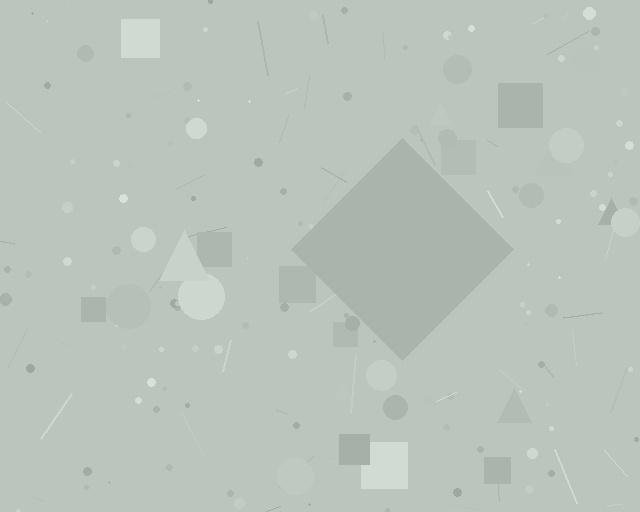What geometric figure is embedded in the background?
A diamond is embedded in the background.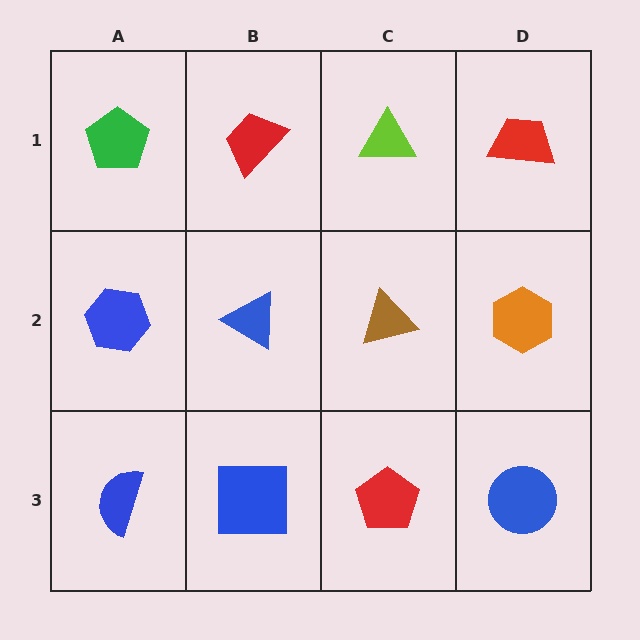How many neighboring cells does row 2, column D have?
3.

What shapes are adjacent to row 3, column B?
A blue triangle (row 2, column B), a blue semicircle (row 3, column A), a red pentagon (row 3, column C).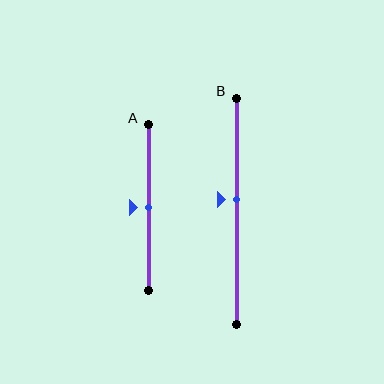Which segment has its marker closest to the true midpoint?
Segment A has its marker closest to the true midpoint.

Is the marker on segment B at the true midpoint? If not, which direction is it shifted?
No, the marker on segment B is shifted upward by about 5% of the segment length.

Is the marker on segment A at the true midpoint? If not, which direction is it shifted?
Yes, the marker on segment A is at the true midpoint.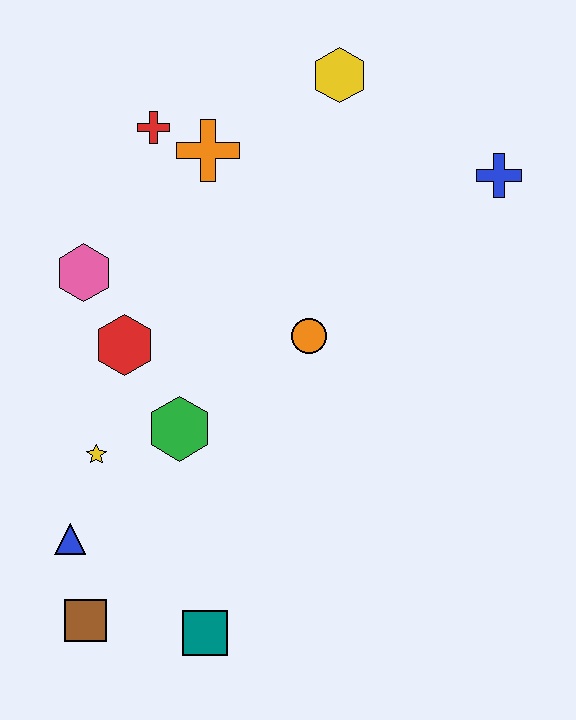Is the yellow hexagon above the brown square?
Yes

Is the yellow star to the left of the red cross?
Yes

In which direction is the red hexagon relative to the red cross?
The red hexagon is below the red cross.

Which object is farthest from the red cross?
The teal square is farthest from the red cross.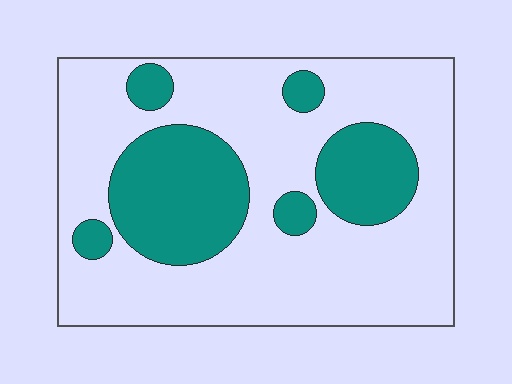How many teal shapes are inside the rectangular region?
6.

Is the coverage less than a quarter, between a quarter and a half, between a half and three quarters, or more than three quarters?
Between a quarter and a half.